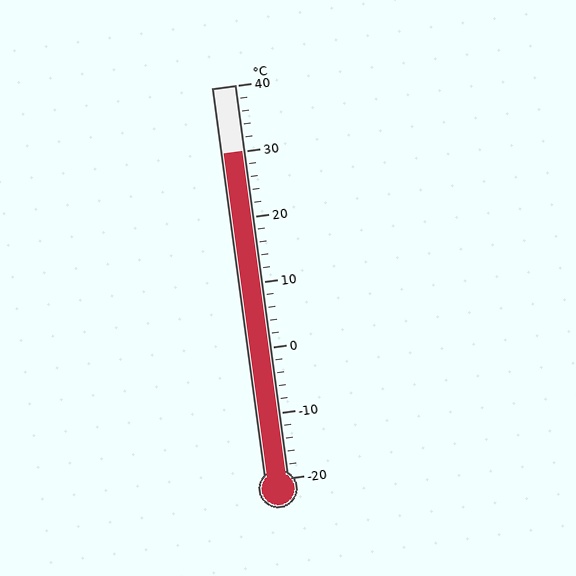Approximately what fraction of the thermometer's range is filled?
The thermometer is filled to approximately 85% of its range.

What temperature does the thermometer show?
The thermometer shows approximately 30°C.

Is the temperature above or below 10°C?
The temperature is above 10°C.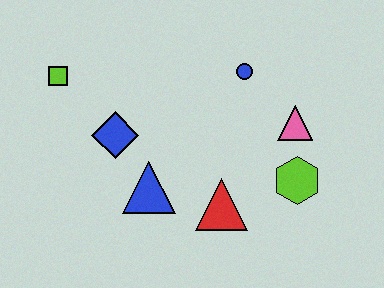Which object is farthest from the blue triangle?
The pink triangle is farthest from the blue triangle.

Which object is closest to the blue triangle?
The blue diamond is closest to the blue triangle.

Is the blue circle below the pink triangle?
No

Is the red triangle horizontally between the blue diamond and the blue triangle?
No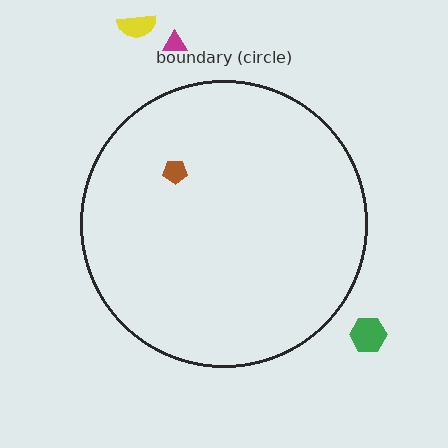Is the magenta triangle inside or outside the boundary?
Outside.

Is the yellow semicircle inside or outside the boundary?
Outside.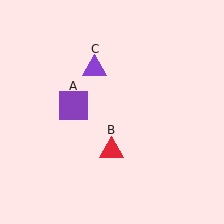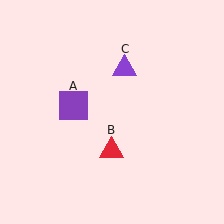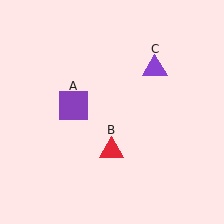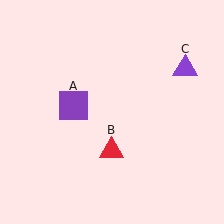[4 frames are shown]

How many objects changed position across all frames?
1 object changed position: purple triangle (object C).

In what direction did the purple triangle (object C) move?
The purple triangle (object C) moved right.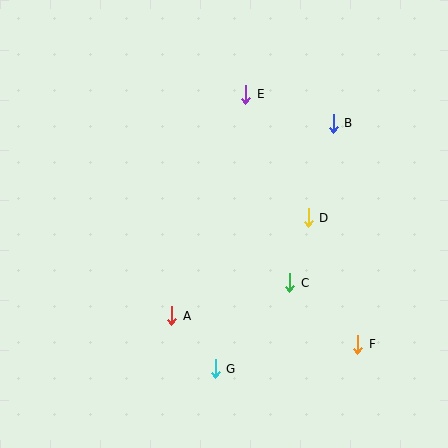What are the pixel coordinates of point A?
Point A is at (172, 316).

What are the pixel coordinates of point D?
Point D is at (308, 218).